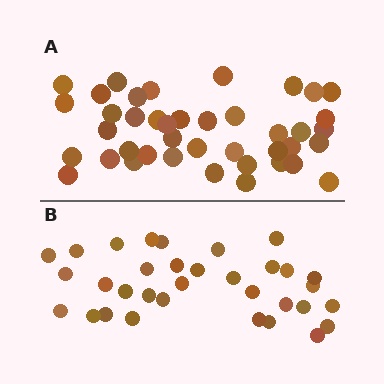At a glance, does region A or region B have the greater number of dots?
Region A (the top region) has more dots.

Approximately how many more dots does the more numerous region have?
Region A has roughly 8 or so more dots than region B.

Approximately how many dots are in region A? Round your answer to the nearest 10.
About 40 dots. (The exact count is 41, which rounds to 40.)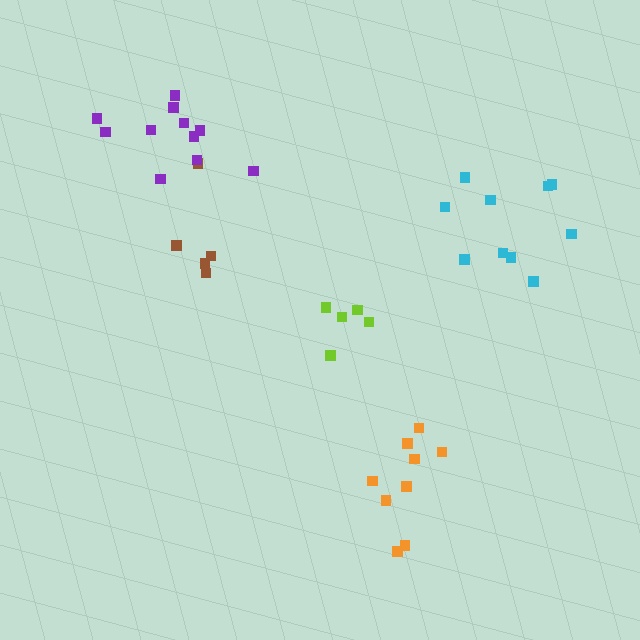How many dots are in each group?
Group 1: 5 dots, Group 2: 5 dots, Group 3: 11 dots, Group 4: 10 dots, Group 5: 9 dots (40 total).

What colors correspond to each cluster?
The clusters are colored: lime, brown, purple, cyan, orange.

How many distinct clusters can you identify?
There are 5 distinct clusters.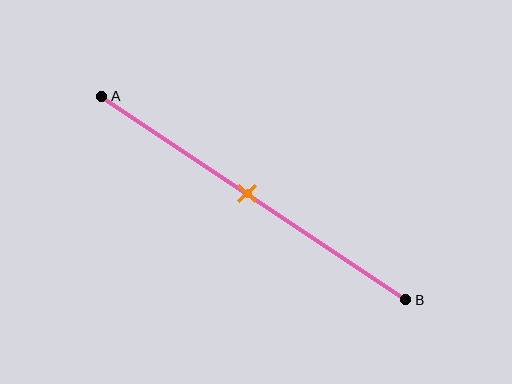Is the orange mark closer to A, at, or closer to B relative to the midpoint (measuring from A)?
The orange mark is approximately at the midpoint of segment AB.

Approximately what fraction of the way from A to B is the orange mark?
The orange mark is approximately 50% of the way from A to B.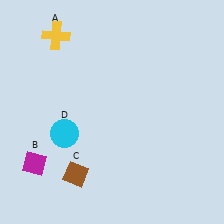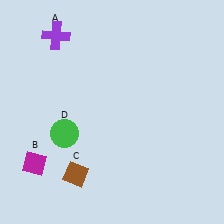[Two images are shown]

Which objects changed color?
A changed from yellow to purple. D changed from cyan to green.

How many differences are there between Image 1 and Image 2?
There are 2 differences between the two images.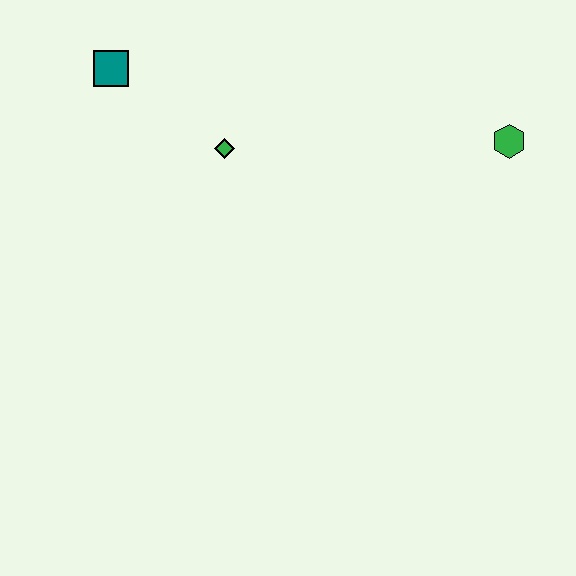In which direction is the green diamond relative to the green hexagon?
The green diamond is to the left of the green hexagon.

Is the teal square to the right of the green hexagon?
No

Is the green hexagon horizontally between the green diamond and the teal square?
No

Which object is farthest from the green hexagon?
The teal square is farthest from the green hexagon.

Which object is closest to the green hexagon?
The green diamond is closest to the green hexagon.